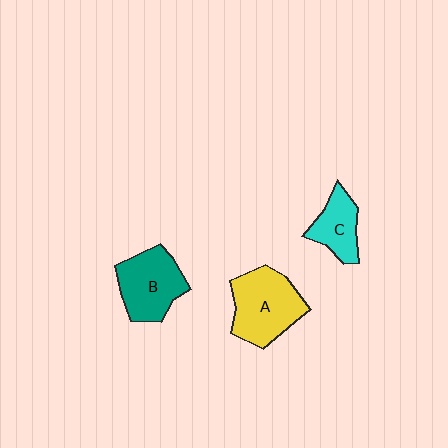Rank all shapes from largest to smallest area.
From largest to smallest: A (yellow), B (teal), C (cyan).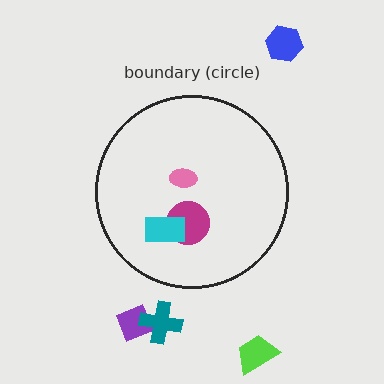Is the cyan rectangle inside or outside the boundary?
Inside.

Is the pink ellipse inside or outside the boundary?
Inside.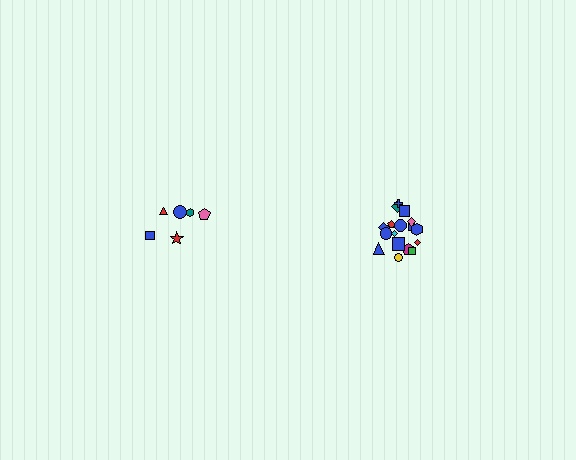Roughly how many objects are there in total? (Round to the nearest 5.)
Roughly 25 objects in total.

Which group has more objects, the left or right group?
The right group.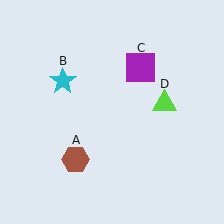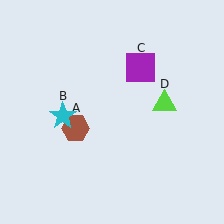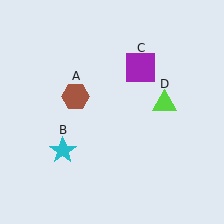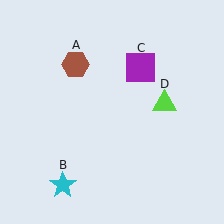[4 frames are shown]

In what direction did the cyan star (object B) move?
The cyan star (object B) moved down.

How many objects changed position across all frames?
2 objects changed position: brown hexagon (object A), cyan star (object B).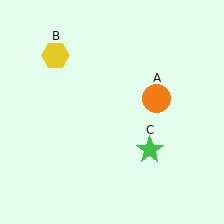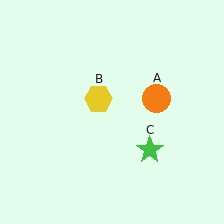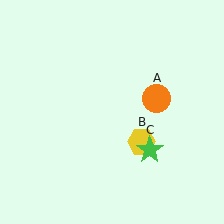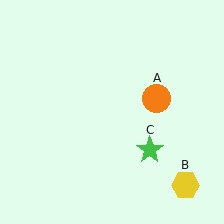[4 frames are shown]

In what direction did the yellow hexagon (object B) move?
The yellow hexagon (object B) moved down and to the right.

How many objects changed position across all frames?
1 object changed position: yellow hexagon (object B).